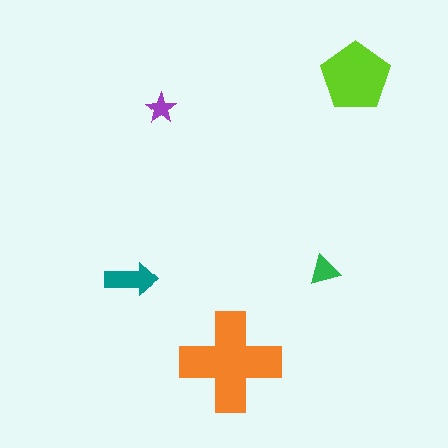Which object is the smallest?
The purple star.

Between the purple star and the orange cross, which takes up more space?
The orange cross.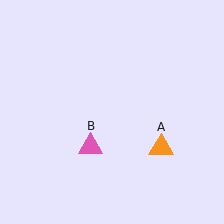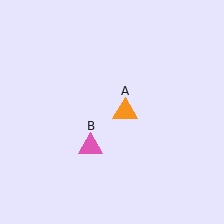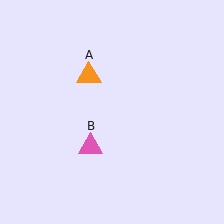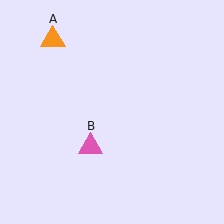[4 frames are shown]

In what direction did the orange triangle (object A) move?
The orange triangle (object A) moved up and to the left.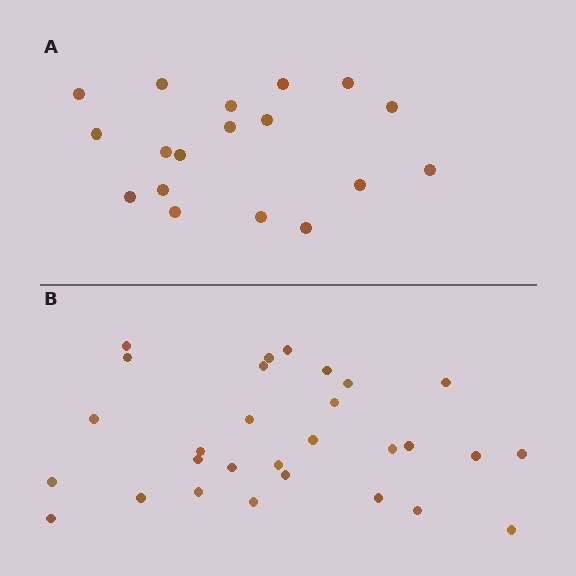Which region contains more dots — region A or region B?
Region B (the bottom region) has more dots.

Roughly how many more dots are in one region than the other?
Region B has roughly 12 or so more dots than region A.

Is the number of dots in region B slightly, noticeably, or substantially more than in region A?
Region B has substantially more. The ratio is roughly 1.6 to 1.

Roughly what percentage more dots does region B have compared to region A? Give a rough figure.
About 60% more.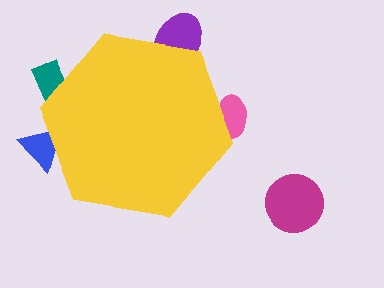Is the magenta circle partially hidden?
No, the magenta circle is fully visible.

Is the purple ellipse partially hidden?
Yes, the purple ellipse is partially hidden behind the yellow hexagon.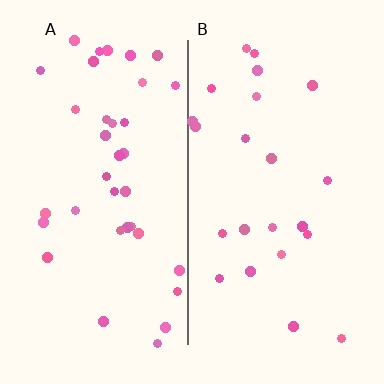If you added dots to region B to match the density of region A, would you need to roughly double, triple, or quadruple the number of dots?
Approximately double.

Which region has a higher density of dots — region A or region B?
A (the left).